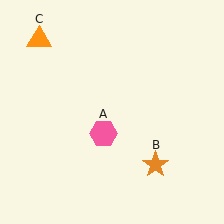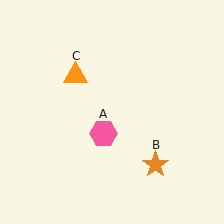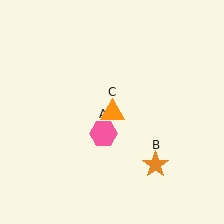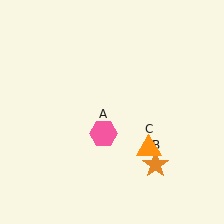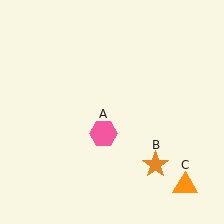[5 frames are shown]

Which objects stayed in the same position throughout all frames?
Pink hexagon (object A) and orange star (object B) remained stationary.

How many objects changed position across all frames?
1 object changed position: orange triangle (object C).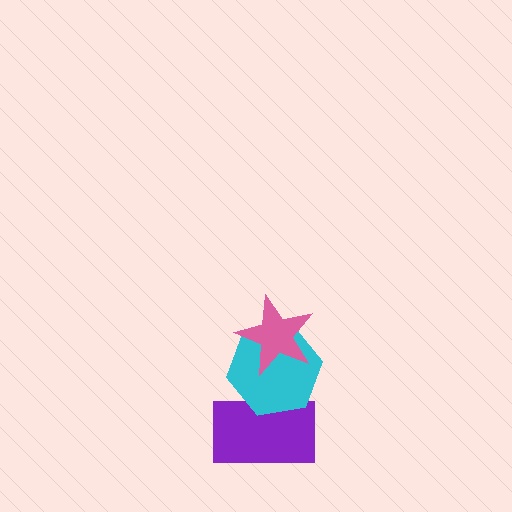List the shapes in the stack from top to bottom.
From top to bottom: the pink star, the cyan hexagon, the purple rectangle.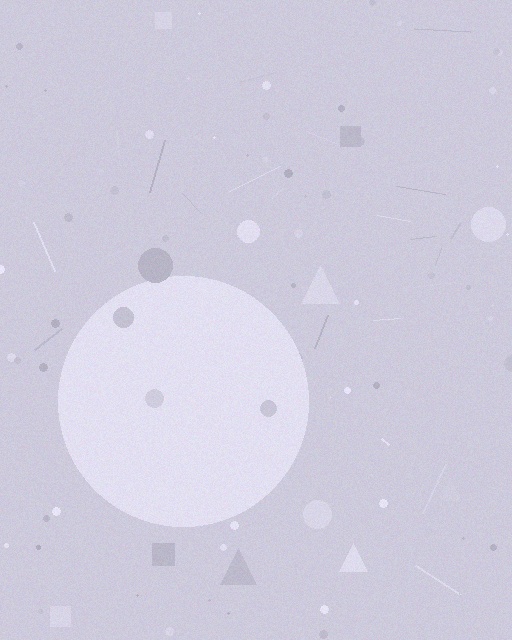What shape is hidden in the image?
A circle is hidden in the image.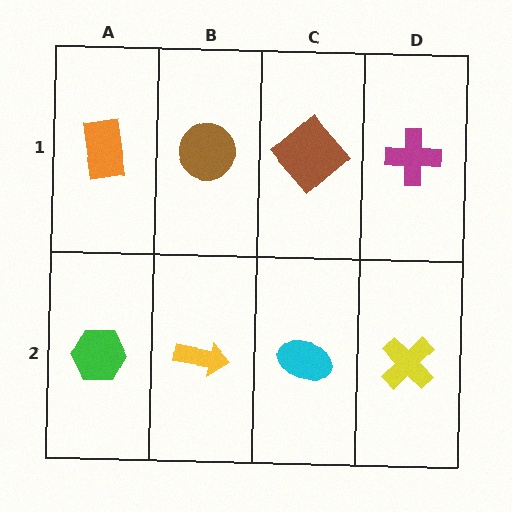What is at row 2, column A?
A green hexagon.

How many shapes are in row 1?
4 shapes.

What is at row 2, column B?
A yellow arrow.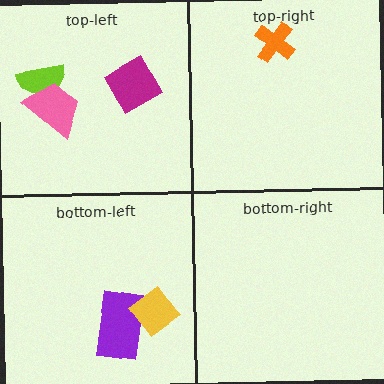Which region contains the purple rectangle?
The bottom-left region.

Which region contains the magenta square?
The top-left region.